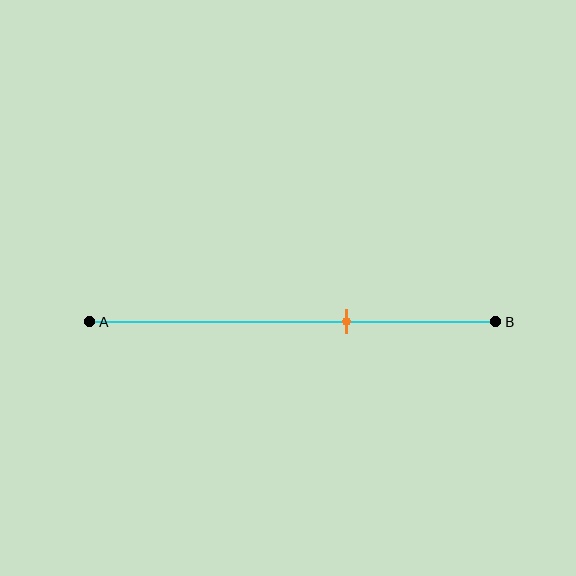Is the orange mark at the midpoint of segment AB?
No, the mark is at about 65% from A, not at the 50% midpoint.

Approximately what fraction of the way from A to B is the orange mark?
The orange mark is approximately 65% of the way from A to B.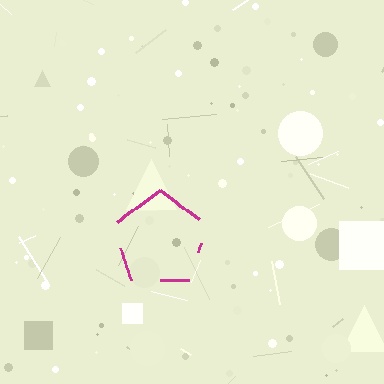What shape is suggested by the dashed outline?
The dashed outline suggests a pentagon.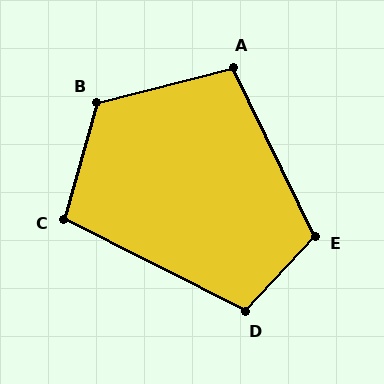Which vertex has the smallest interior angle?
C, at approximately 101 degrees.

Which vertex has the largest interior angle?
B, at approximately 120 degrees.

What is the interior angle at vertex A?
Approximately 102 degrees (obtuse).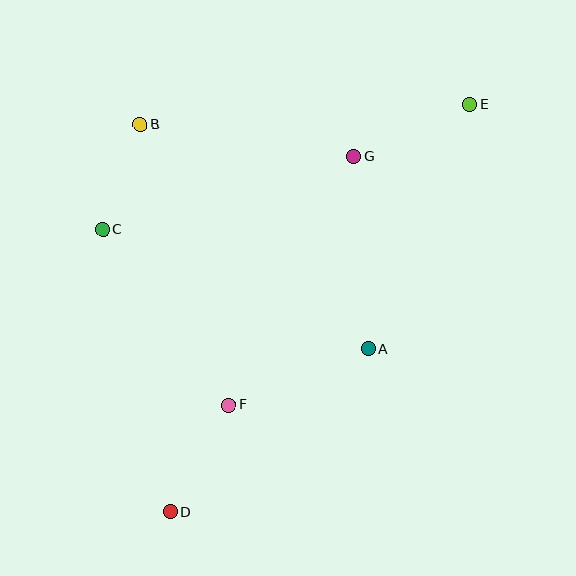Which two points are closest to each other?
Points B and C are closest to each other.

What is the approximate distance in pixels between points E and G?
The distance between E and G is approximately 128 pixels.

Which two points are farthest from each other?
Points D and E are farthest from each other.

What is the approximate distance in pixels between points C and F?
The distance between C and F is approximately 216 pixels.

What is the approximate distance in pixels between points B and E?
The distance between B and E is approximately 330 pixels.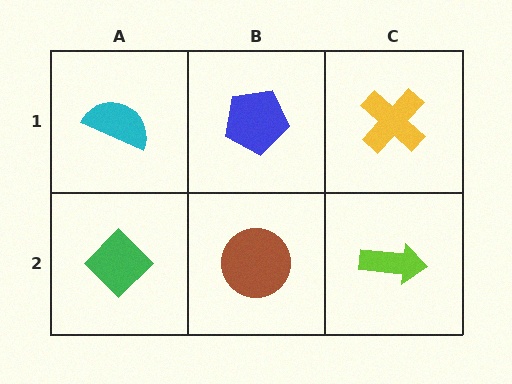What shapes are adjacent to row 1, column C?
A lime arrow (row 2, column C), a blue pentagon (row 1, column B).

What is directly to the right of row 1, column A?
A blue pentagon.